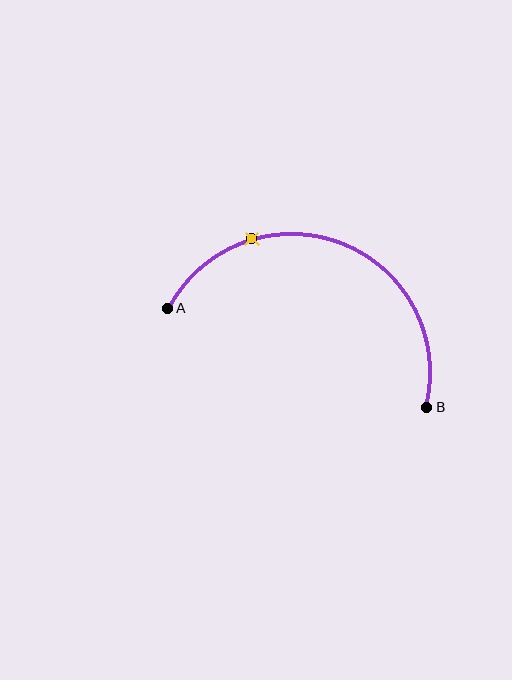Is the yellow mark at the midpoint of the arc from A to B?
No. The yellow mark lies on the arc but is closer to endpoint A. The arc midpoint would be at the point on the curve equidistant along the arc from both A and B.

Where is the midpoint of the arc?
The arc midpoint is the point on the curve farthest from the straight line joining A and B. It sits above that line.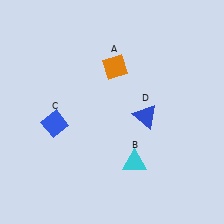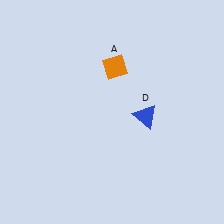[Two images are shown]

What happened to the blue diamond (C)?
The blue diamond (C) was removed in Image 2. It was in the bottom-left area of Image 1.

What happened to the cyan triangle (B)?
The cyan triangle (B) was removed in Image 2. It was in the bottom-right area of Image 1.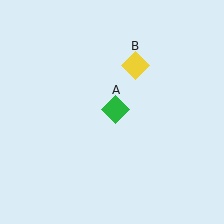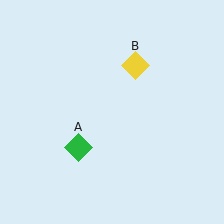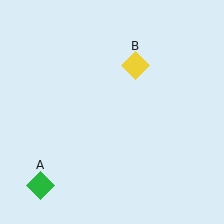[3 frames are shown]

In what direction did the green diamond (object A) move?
The green diamond (object A) moved down and to the left.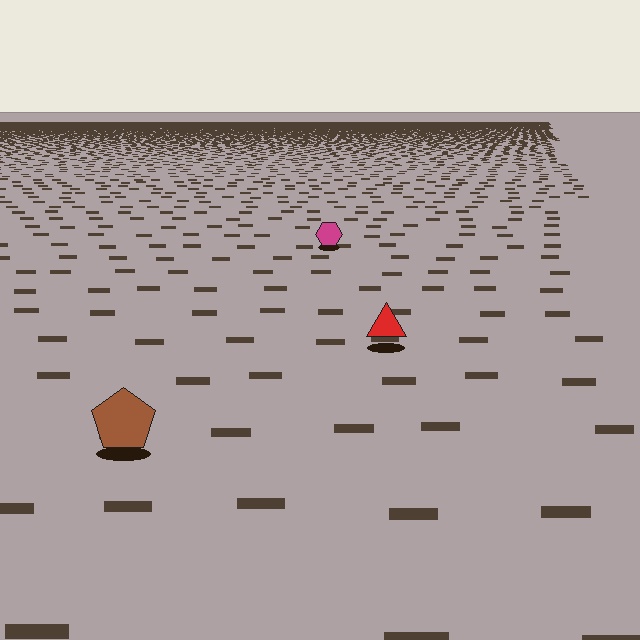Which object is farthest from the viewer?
The magenta hexagon is farthest from the viewer. It appears smaller and the ground texture around it is denser.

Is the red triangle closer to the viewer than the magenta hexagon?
Yes. The red triangle is closer — you can tell from the texture gradient: the ground texture is coarser near it.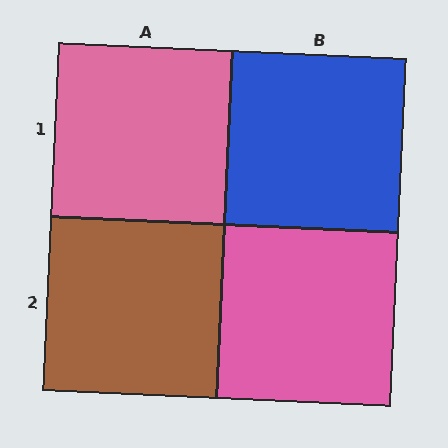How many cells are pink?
2 cells are pink.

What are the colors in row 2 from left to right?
Brown, pink.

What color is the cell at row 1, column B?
Blue.